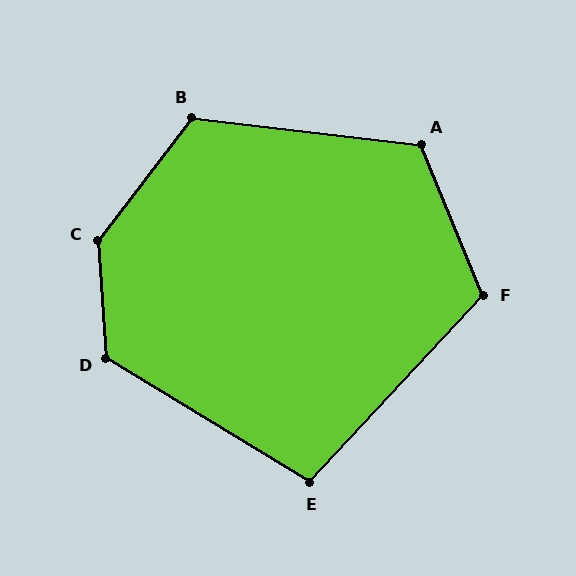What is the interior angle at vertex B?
Approximately 121 degrees (obtuse).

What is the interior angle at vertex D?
Approximately 125 degrees (obtuse).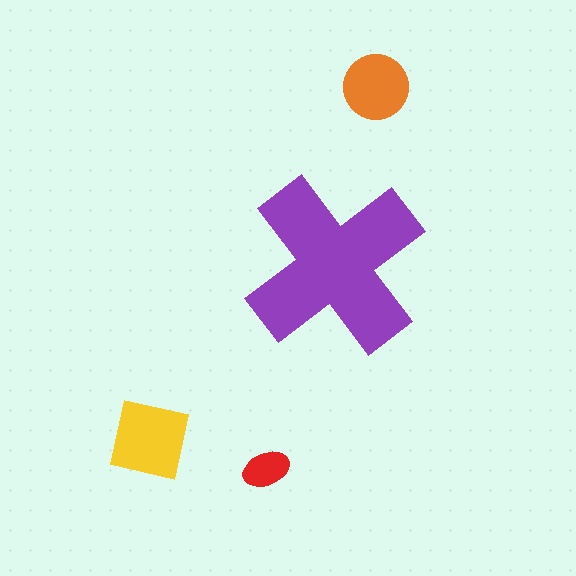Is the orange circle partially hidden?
No, the orange circle is fully visible.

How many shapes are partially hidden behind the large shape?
0 shapes are partially hidden.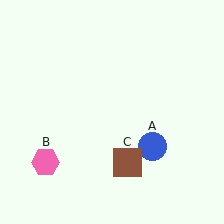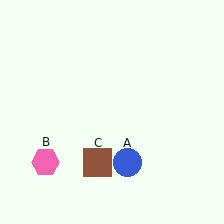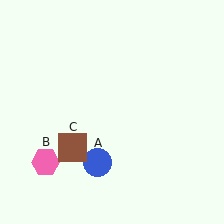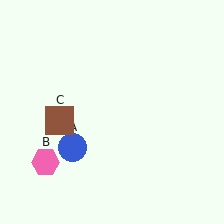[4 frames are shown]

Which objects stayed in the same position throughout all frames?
Pink hexagon (object B) remained stationary.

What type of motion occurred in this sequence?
The blue circle (object A), brown square (object C) rotated clockwise around the center of the scene.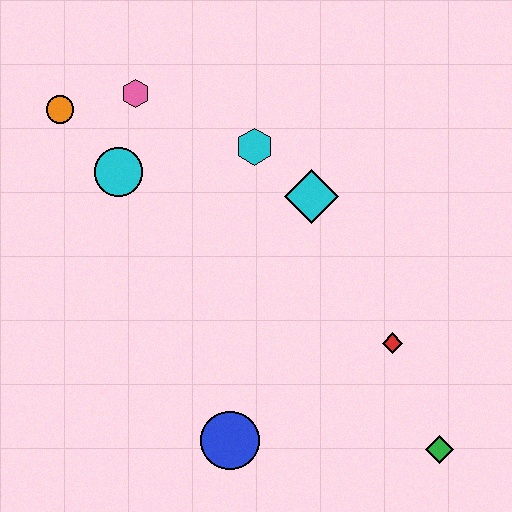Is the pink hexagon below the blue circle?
No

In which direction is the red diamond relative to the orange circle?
The red diamond is to the right of the orange circle.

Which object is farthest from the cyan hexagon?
The green diamond is farthest from the cyan hexagon.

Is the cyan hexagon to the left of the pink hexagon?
No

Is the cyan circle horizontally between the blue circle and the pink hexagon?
No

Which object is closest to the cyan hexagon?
The cyan diamond is closest to the cyan hexagon.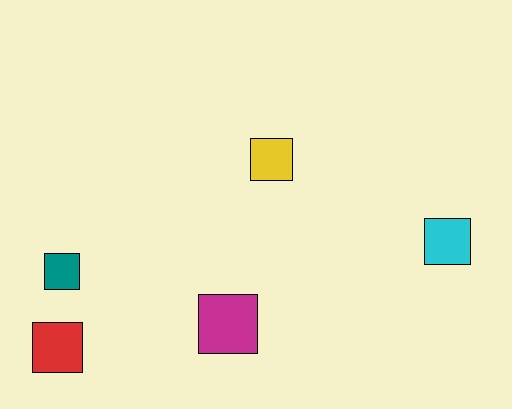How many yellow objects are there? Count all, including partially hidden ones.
There is 1 yellow object.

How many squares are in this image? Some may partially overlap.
There are 5 squares.